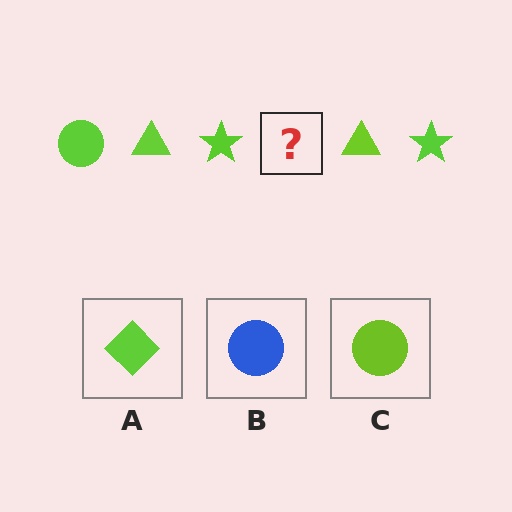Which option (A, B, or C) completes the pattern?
C.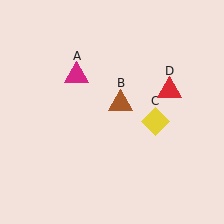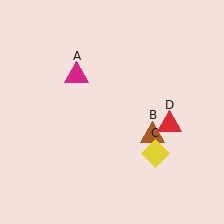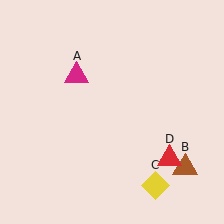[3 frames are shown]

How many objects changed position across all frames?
3 objects changed position: brown triangle (object B), yellow diamond (object C), red triangle (object D).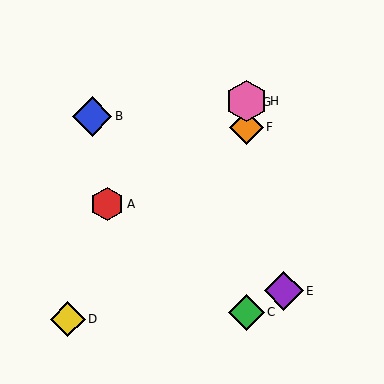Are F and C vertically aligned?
Yes, both are at x≈246.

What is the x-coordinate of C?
Object C is at x≈246.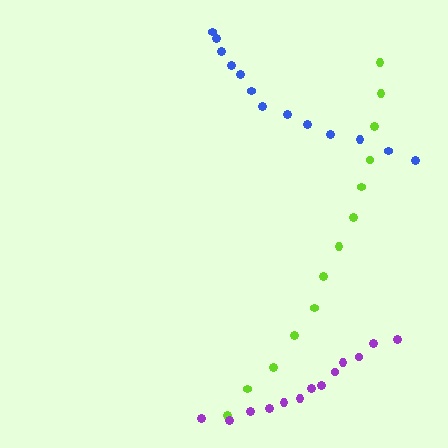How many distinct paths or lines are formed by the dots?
There are 3 distinct paths.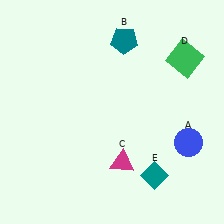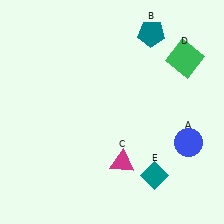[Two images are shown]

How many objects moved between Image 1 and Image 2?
1 object moved between the two images.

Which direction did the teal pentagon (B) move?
The teal pentagon (B) moved right.